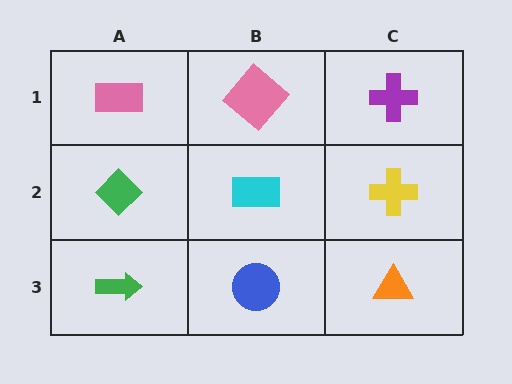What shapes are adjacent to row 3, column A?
A green diamond (row 2, column A), a blue circle (row 3, column B).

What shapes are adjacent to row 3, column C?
A yellow cross (row 2, column C), a blue circle (row 3, column B).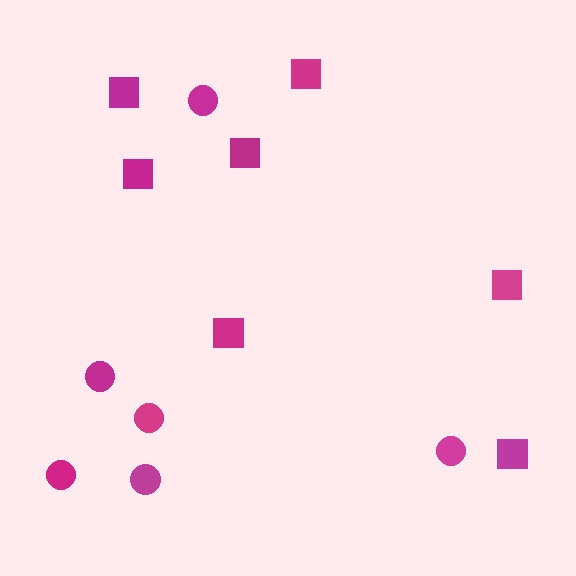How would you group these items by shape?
There are 2 groups: one group of circles (6) and one group of squares (7).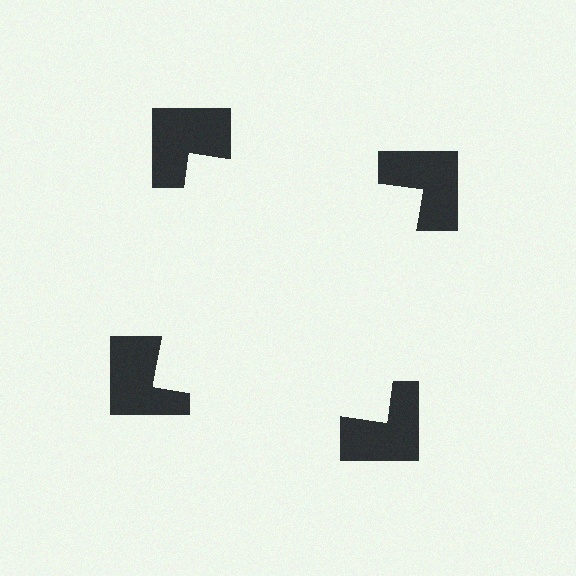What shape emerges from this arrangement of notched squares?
An illusory square — its edges are inferred from the aligned wedge cuts in the notched squares, not physically drawn.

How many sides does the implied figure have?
4 sides.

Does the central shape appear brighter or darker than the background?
It typically appears slightly brighter than the background, even though no actual brightness change is drawn.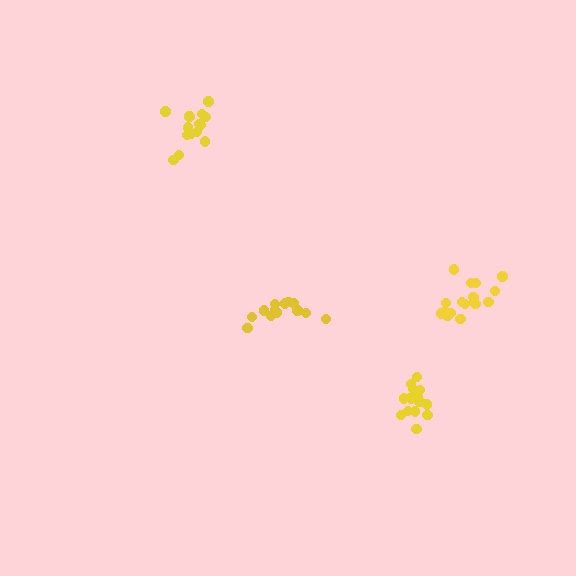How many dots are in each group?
Group 1: 17 dots, Group 2: 15 dots, Group 3: 13 dots, Group 4: 15 dots (60 total).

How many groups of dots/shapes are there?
There are 4 groups.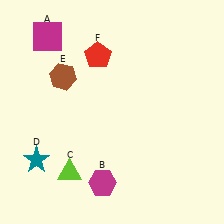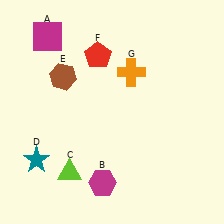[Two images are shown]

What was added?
An orange cross (G) was added in Image 2.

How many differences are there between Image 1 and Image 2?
There is 1 difference between the two images.